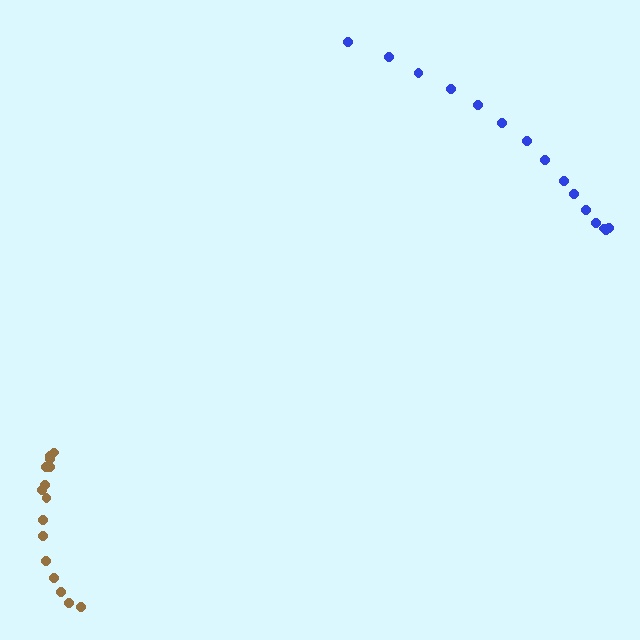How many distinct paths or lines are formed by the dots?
There are 2 distinct paths.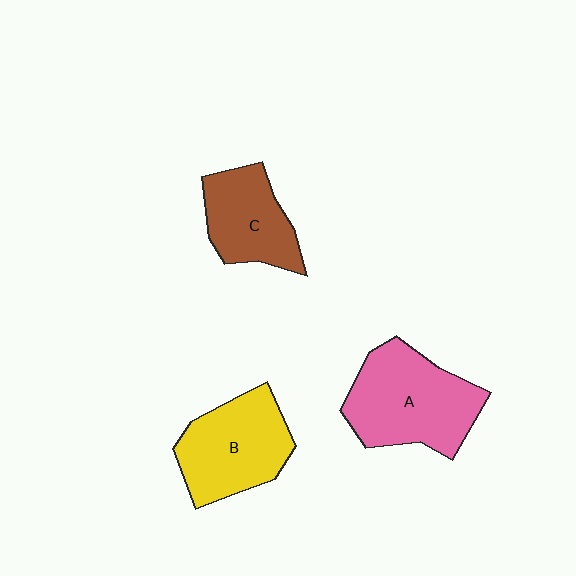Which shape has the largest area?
Shape A (pink).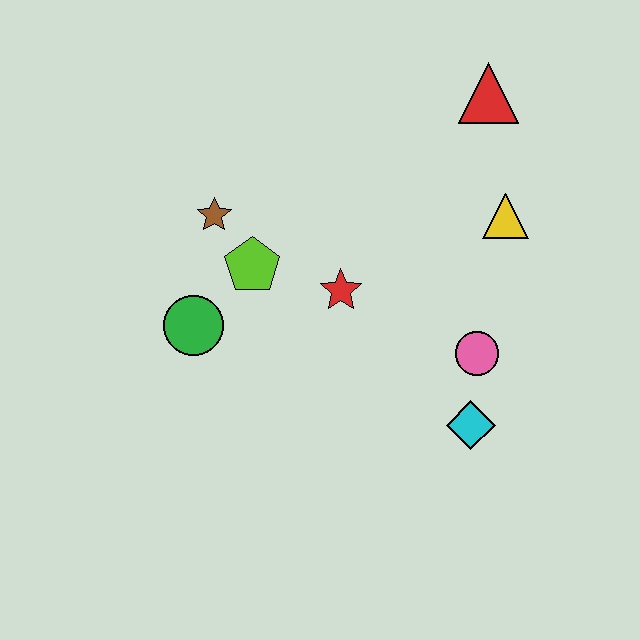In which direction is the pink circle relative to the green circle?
The pink circle is to the right of the green circle.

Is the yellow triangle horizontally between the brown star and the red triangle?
No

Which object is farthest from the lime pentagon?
The red triangle is farthest from the lime pentagon.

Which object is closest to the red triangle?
The yellow triangle is closest to the red triangle.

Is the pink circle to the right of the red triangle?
No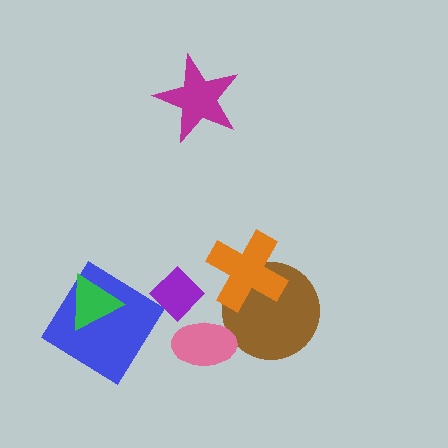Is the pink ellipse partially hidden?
No, no other shape covers it.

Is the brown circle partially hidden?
Yes, it is partially covered by another shape.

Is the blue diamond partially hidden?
Yes, it is partially covered by another shape.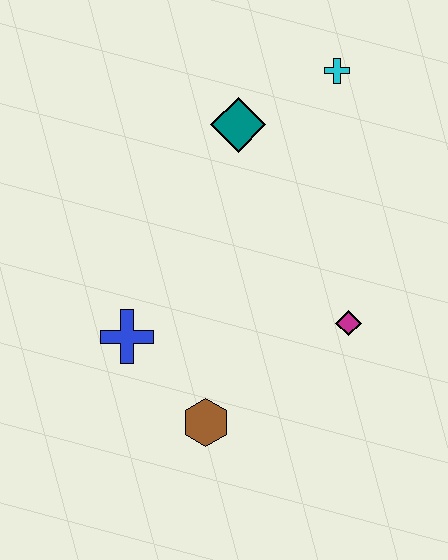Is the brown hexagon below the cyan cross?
Yes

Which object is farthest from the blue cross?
The cyan cross is farthest from the blue cross.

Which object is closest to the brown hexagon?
The blue cross is closest to the brown hexagon.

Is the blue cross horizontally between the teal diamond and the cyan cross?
No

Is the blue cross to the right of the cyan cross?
No